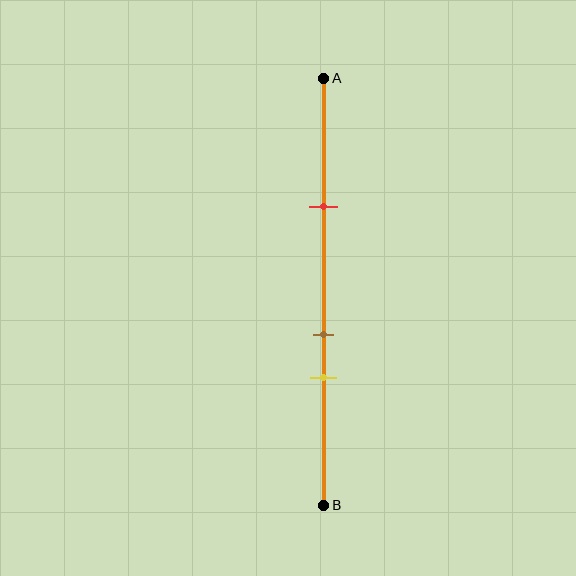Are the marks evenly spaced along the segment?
No, the marks are not evenly spaced.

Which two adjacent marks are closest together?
The brown and yellow marks are the closest adjacent pair.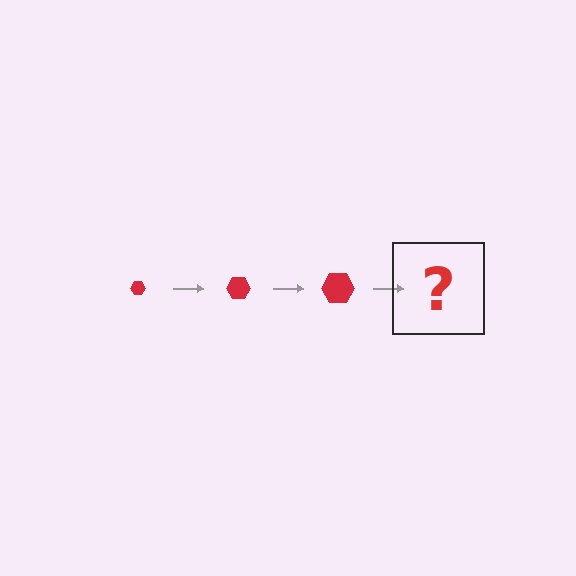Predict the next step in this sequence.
The next step is a red hexagon, larger than the previous one.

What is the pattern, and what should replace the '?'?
The pattern is that the hexagon gets progressively larger each step. The '?' should be a red hexagon, larger than the previous one.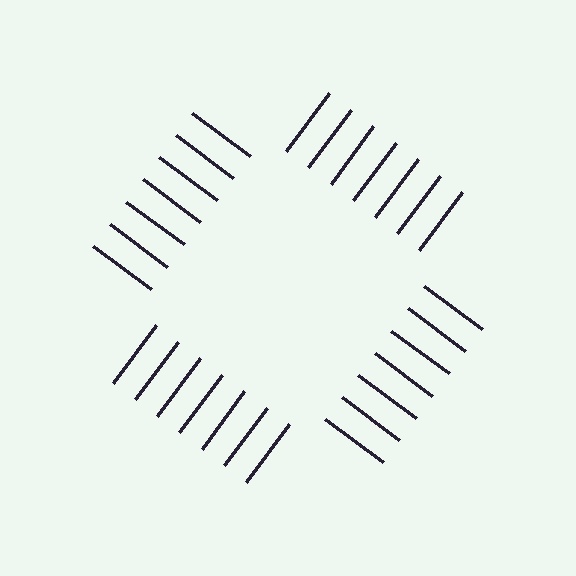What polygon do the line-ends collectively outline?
An illusory square — the line segments terminate on its edges but no continuous stroke is drawn.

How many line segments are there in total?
28 — 7 along each of the 4 edges.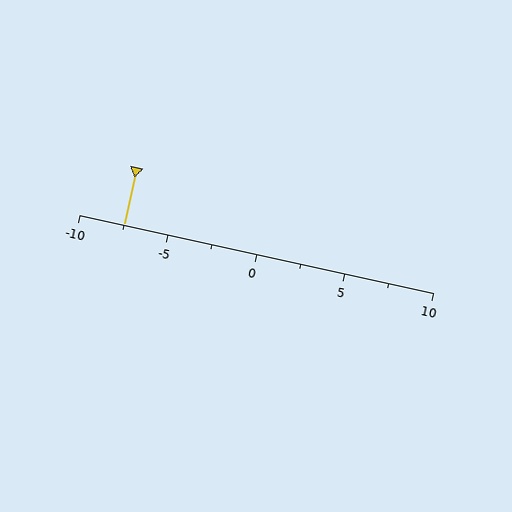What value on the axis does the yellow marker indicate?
The marker indicates approximately -7.5.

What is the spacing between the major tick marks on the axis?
The major ticks are spaced 5 apart.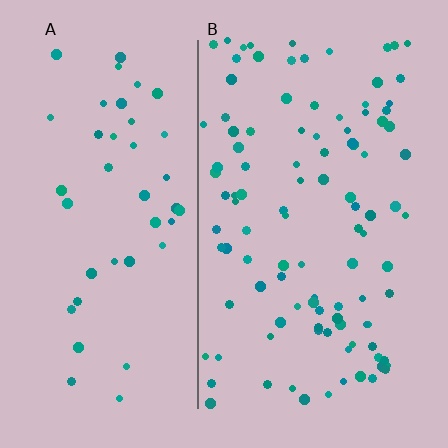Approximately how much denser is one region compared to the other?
Approximately 2.4× — region B over region A.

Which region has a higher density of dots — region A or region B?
B (the right).